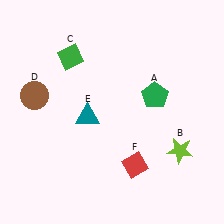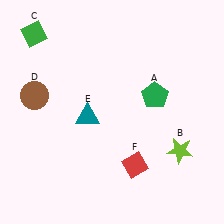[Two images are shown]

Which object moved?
The green diamond (C) moved left.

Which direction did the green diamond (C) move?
The green diamond (C) moved left.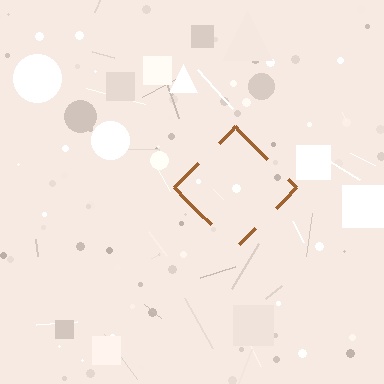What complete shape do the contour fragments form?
The contour fragments form a diamond.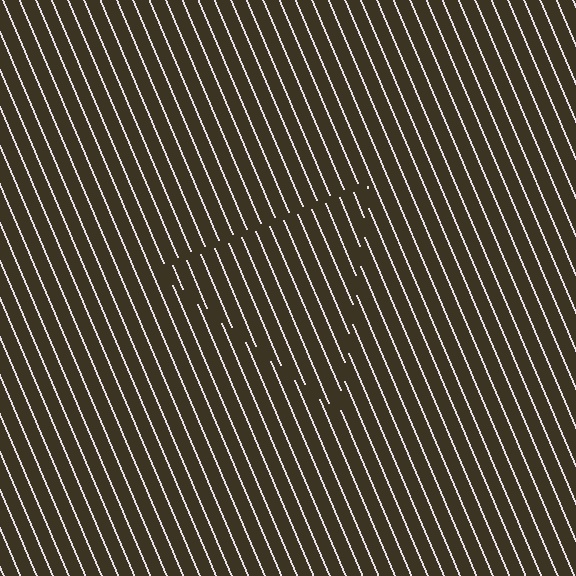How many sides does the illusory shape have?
3 sides — the line-ends trace a triangle.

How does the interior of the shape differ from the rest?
The interior of the shape contains the same grating, shifted by half a period — the contour is defined by the phase discontinuity where line-ends from the inner and outer gratings abut.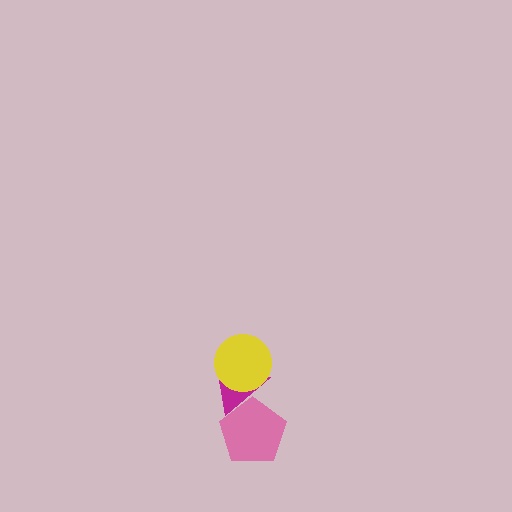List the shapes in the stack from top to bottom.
From top to bottom: the yellow circle, the magenta triangle, the pink pentagon.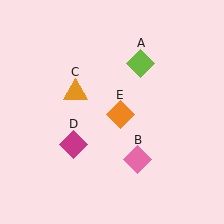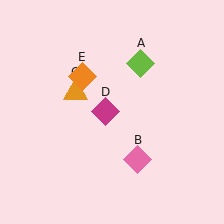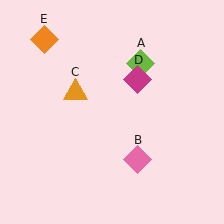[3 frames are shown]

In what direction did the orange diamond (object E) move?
The orange diamond (object E) moved up and to the left.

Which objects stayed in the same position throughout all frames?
Lime diamond (object A) and pink diamond (object B) and orange triangle (object C) remained stationary.